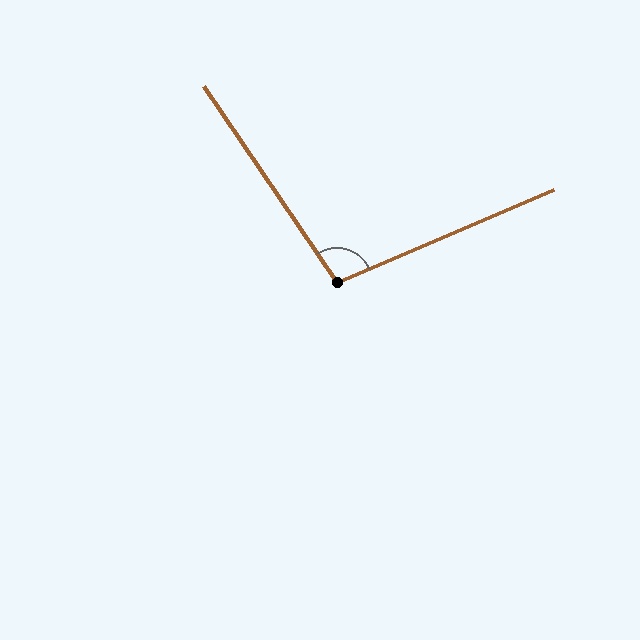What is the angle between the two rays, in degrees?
Approximately 101 degrees.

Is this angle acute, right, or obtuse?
It is obtuse.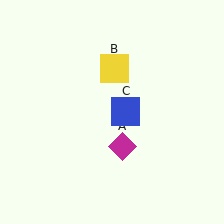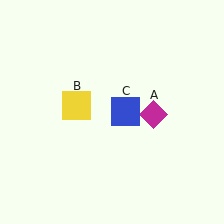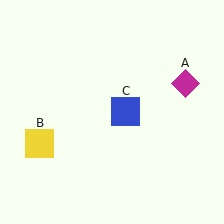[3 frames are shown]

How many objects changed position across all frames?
2 objects changed position: magenta diamond (object A), yellow square (object B).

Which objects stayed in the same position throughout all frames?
Blue square (object C) remained stationary.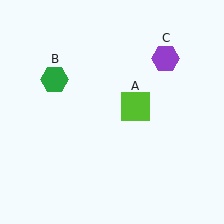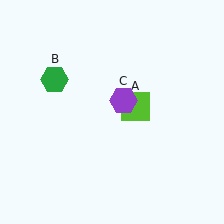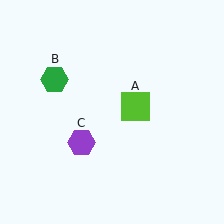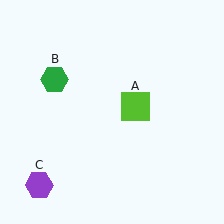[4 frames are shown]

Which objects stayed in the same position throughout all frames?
Lime square (object A) and green hexagon (object B) remained stationary.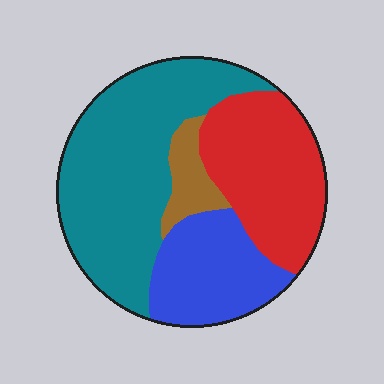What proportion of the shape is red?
Red takes up between a sixth and a third of the shape.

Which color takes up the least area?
Brown, at roughly 5%.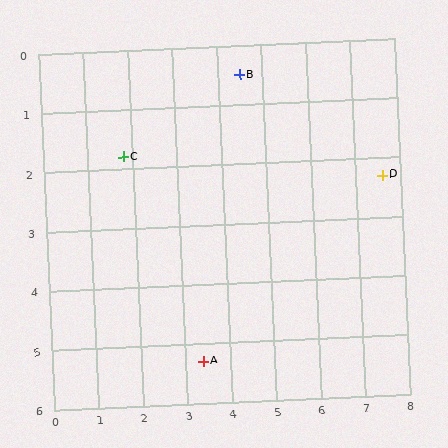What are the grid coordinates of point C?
Point C is at approximately (1.8, 1.8).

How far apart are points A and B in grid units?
Points A and B are about 4.9 grid units apart.